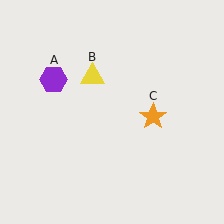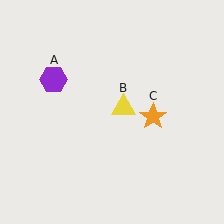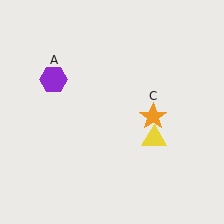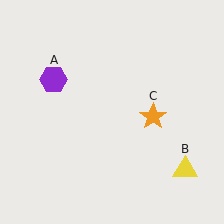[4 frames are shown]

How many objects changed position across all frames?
1 object changed position: yellow triangle (object B).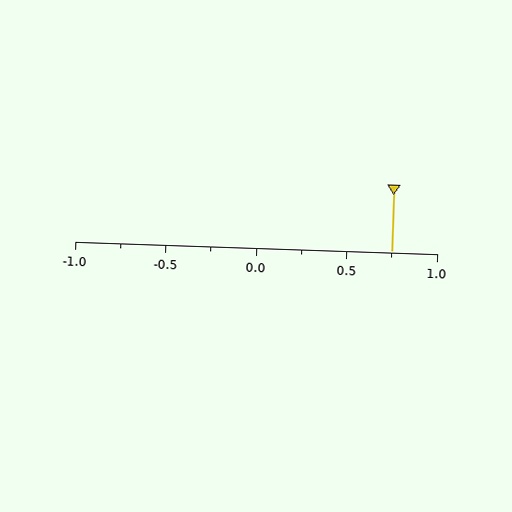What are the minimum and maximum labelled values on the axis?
The axis runs from -1.0 to 1.0.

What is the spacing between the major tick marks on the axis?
The major ticks are spaced 0.5 apart.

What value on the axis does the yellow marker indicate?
The marker indicates approximately 0.75.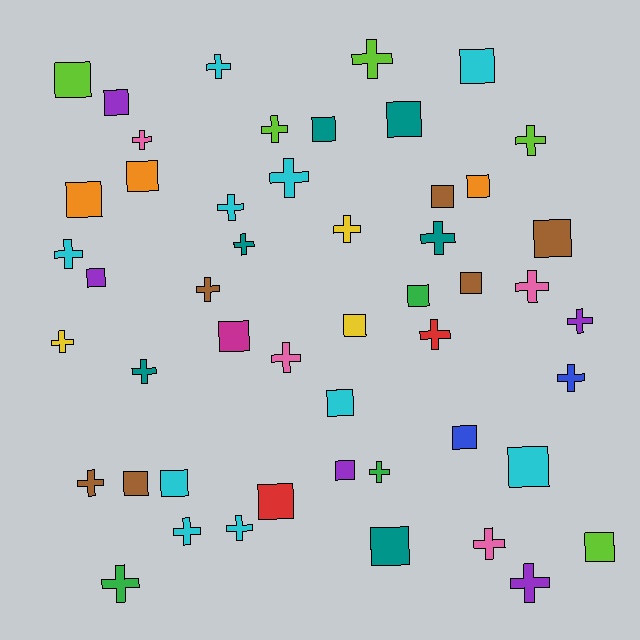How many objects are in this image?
There are 50 objects.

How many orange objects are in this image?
There are 3 orange objects.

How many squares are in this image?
There are 24 squares.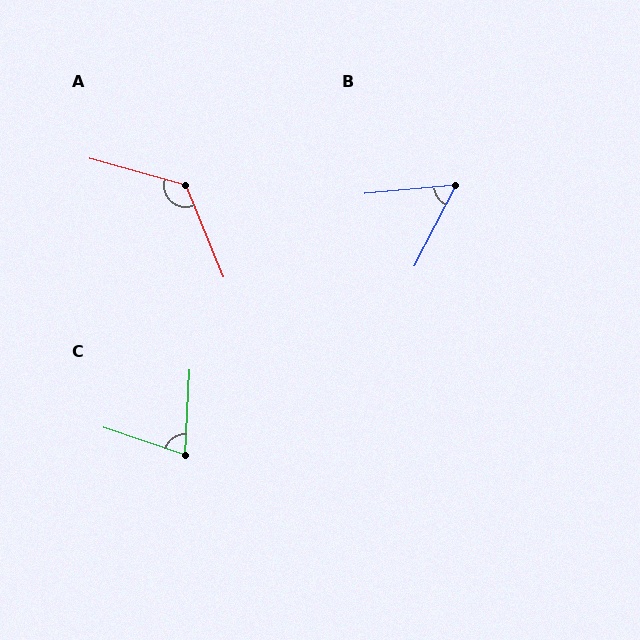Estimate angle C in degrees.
Approximately 74 degrees.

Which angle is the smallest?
B, at approximately 57 degrees.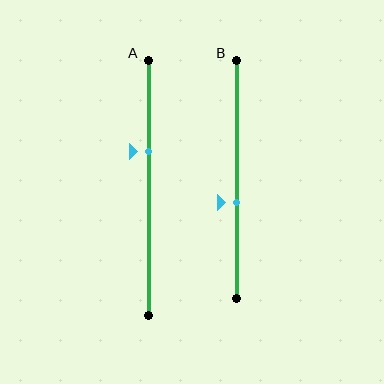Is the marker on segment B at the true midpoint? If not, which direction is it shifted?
No, the marker on segment B is shifted downward by about 10% of the segment length.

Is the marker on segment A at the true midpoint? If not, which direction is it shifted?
No, the marker on segment A is shifted upward by about 14% of the segment length.